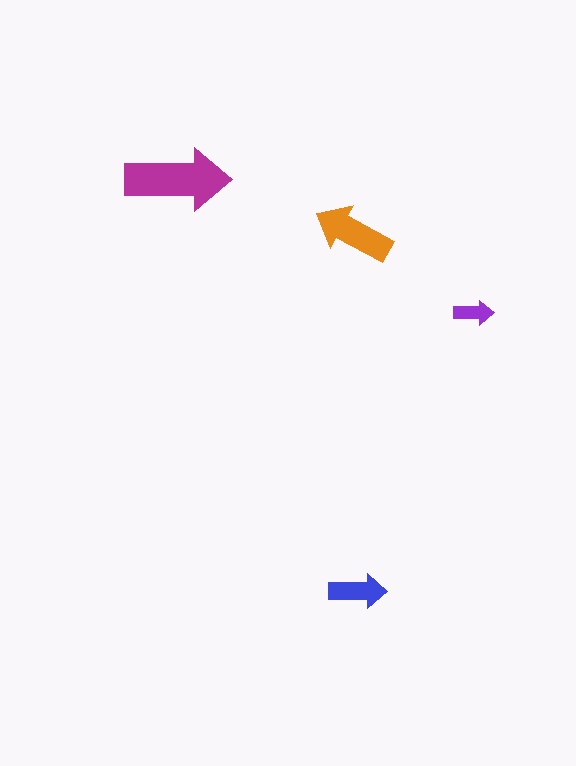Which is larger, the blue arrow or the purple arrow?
The blue one.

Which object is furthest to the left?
The magenta arrow is leftmost.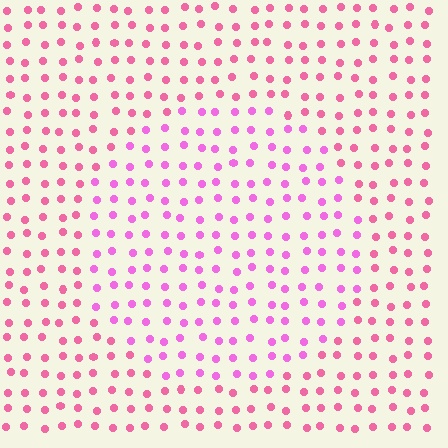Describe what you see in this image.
The image is filled with small pink elements in a uniform arrangement. A circle-shaped region is visible where the elements are tinted to a slightly different hue, forming a subtle color boundary.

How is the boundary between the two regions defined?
The boundary is defined purely by a slight shift in hue (about 28 degrees). Spacing, size, and orientation are identical on both sides.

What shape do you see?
I see a circle.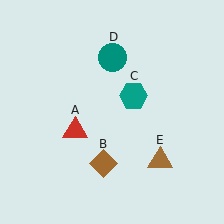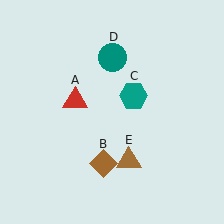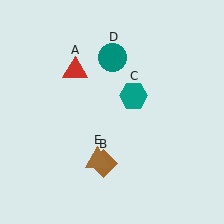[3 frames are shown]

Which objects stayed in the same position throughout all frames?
Brown diamond (object B) and teal hexagon (object C) and teal circle (object D) remained stationary.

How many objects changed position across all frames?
2 objects changed position: red triangle (object A), brown triangle (object E).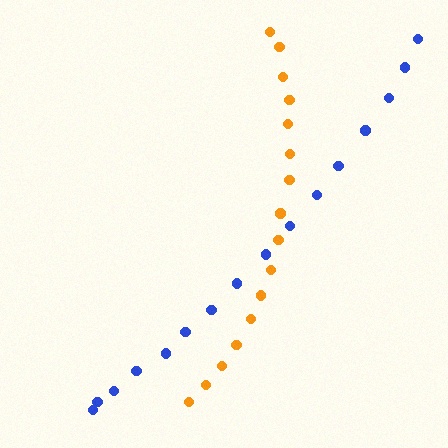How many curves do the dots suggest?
There are 2 distinct paths.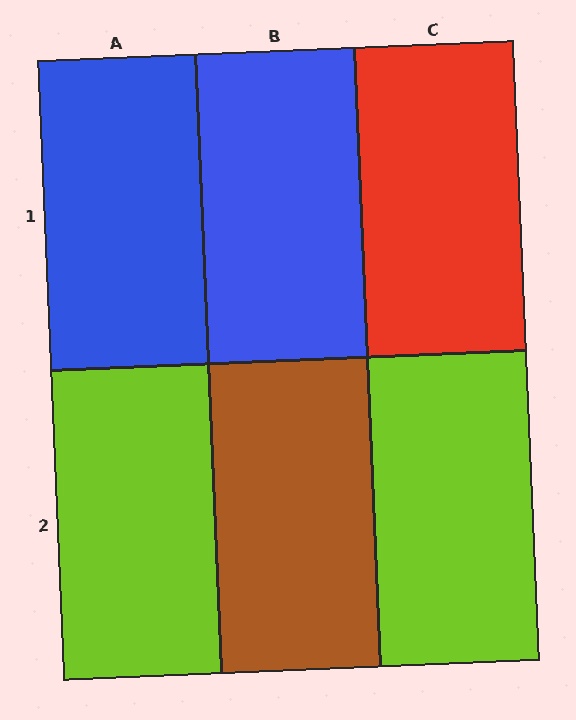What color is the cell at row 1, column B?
Blue.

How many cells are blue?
2 cells are blue.